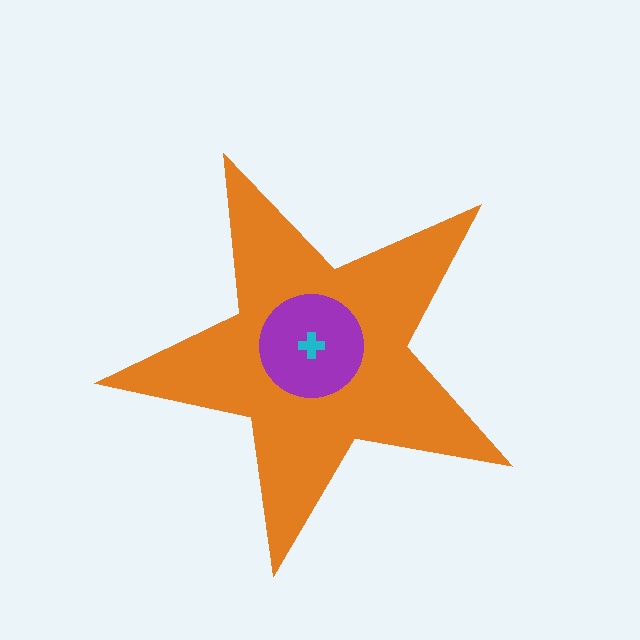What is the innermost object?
The cyan cross.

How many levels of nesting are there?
3.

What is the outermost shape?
The orange star.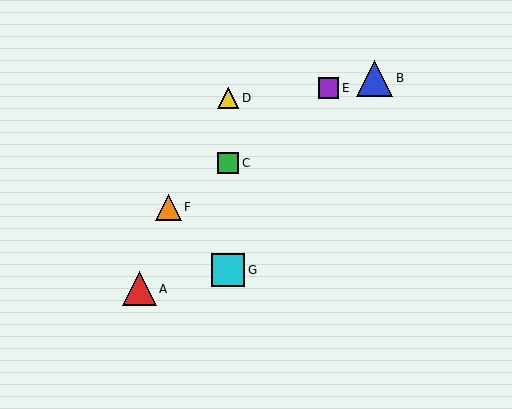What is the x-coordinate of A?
Object A is at x≈139.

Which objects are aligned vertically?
Objects C, D, G are aligned vertically.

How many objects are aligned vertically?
3 objects (C, D, G) are aligned vertically.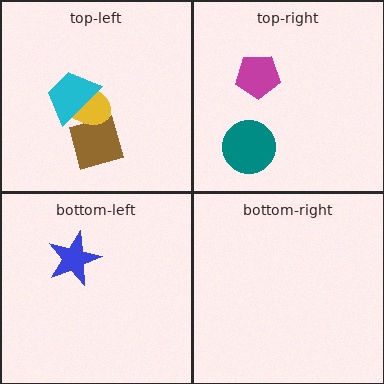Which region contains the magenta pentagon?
The top-right region.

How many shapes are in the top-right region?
2.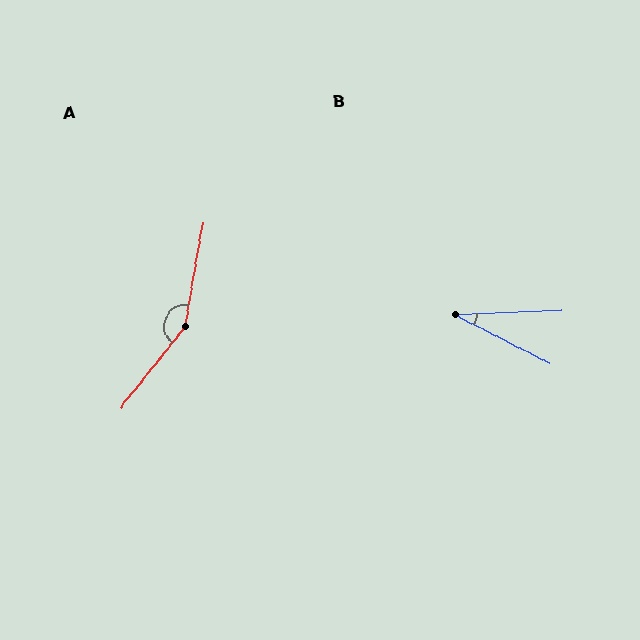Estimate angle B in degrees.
Approximately 30 degrees.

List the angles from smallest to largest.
B (30°), A (152°).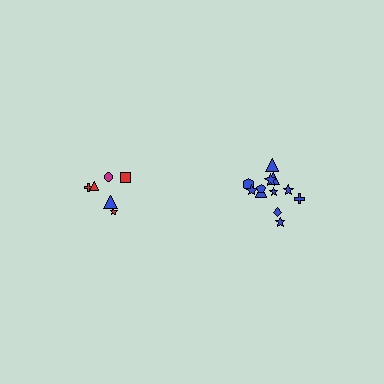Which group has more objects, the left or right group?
The right group.